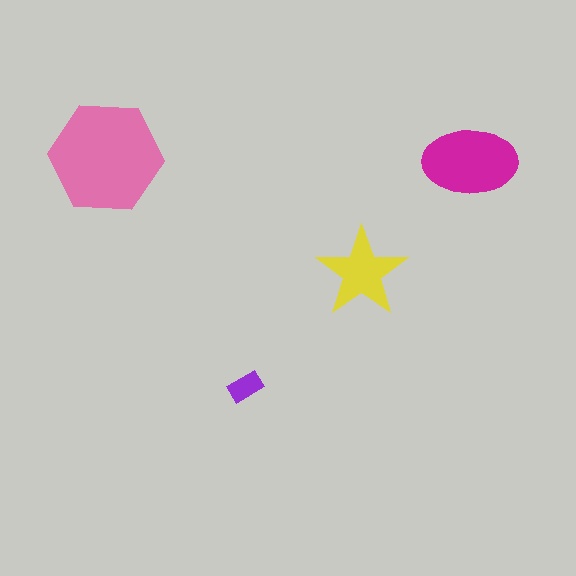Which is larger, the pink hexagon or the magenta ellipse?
The pink hexagon.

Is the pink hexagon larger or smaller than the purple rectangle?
Larger.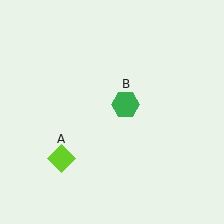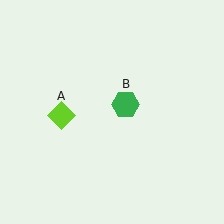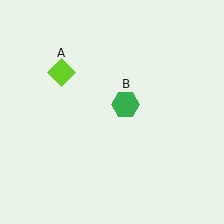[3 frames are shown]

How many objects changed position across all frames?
1 object changed position: lime diamond (object A).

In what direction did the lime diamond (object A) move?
The lime diamond (object A) moved up.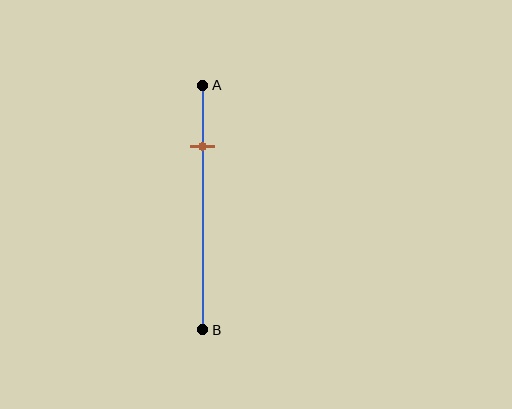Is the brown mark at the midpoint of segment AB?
No, the mark is at about 25% from A, not at the 50% midpoint.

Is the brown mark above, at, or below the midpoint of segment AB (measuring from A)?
The brown mark is above the midpoint of segment AB.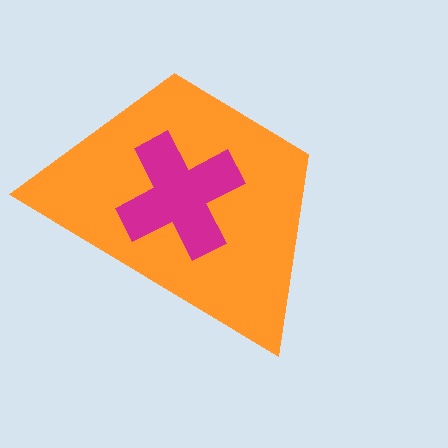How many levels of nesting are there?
2.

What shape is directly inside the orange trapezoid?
The magenta cross.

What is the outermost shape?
The orange trapezoid.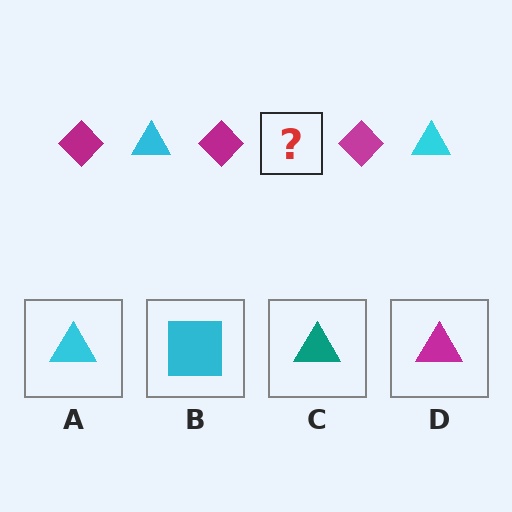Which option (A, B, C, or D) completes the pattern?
A.